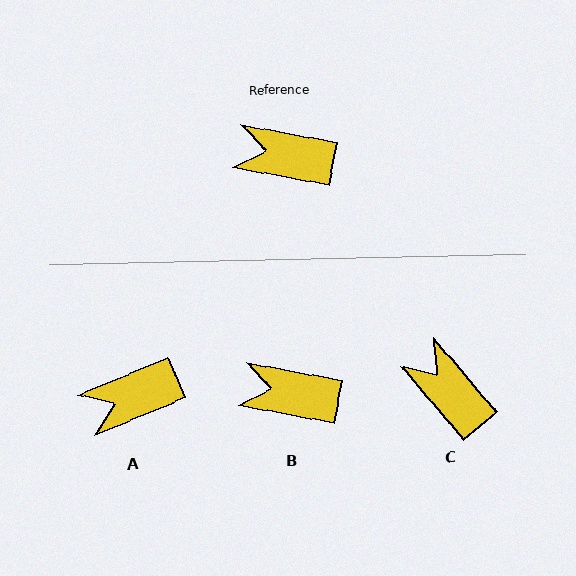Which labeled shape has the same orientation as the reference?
B.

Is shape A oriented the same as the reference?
No, it is off by about 34 degrees.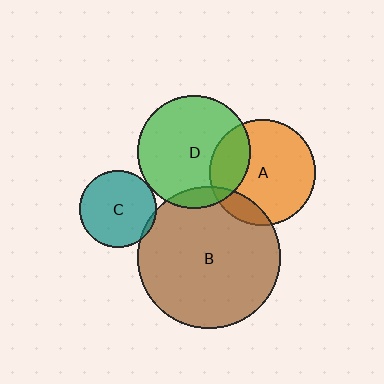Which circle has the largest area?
Circle B (brown).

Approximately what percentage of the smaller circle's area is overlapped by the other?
Approximately 5%.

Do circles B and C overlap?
Yes.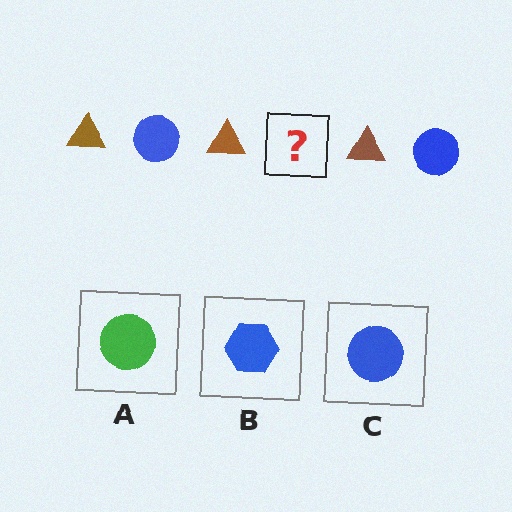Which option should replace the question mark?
Option C.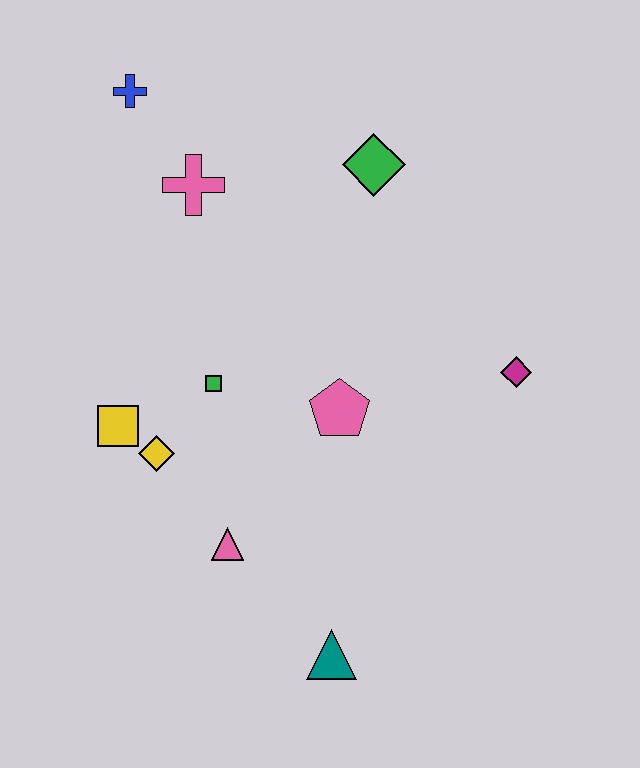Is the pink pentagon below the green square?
Yes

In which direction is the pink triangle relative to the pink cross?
The pink triangle is below the pink cross.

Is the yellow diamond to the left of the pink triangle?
Yes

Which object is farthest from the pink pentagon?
The blue cross is farthest from the pink pentagon.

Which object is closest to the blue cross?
The pink cross is closest to the blue cross.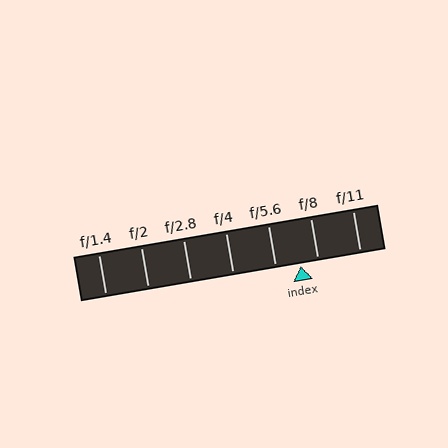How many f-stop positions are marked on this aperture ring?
There are 7 f-stop positions marked.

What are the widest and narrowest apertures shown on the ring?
The widest aperture shown is f/1.4 and the narrowest is f/11.